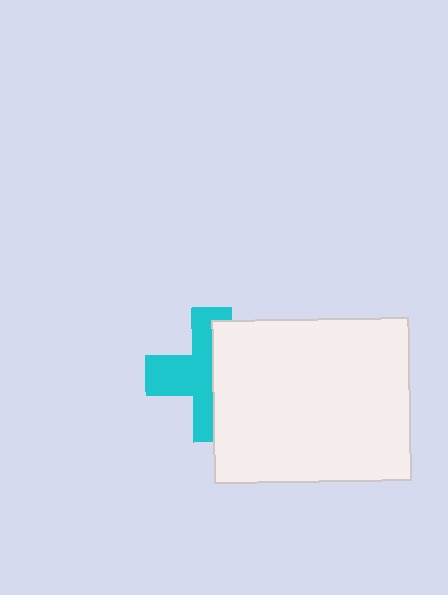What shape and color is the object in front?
The object in front is a white rectangle.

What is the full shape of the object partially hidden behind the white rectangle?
The partially hidden object is a cyan cross.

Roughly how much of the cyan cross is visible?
About half of it is visible (roughly 53%).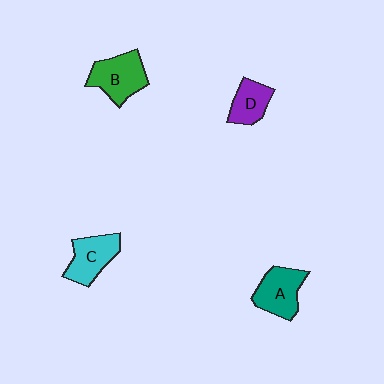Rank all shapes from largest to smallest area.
From largest to smallest: B (green), A (teal), C (cyan), D (purple).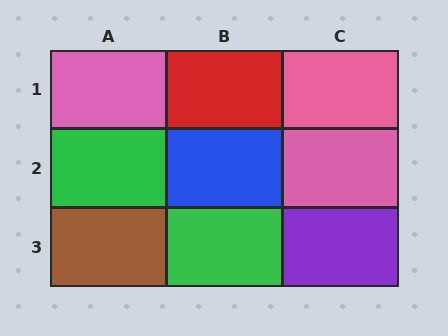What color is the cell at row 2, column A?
Green.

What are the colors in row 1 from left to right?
Pink, red, pink.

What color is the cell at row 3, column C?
Purple.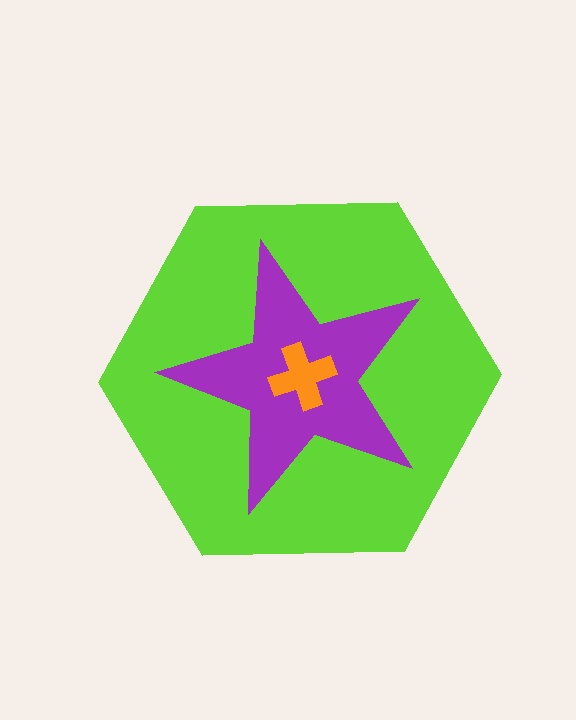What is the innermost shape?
The orange cross.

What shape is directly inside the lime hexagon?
The purple star.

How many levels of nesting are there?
3.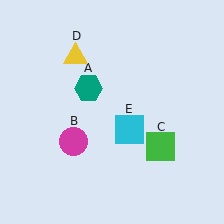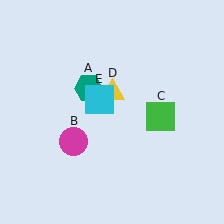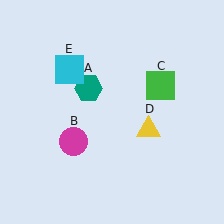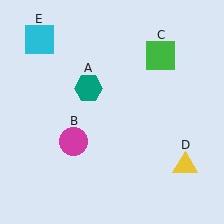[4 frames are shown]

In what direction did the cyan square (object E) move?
The cyan square (object E) moved up and to the left.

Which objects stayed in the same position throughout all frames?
Teal hexagon (object A) and magenta circle (object B) remained stationary.